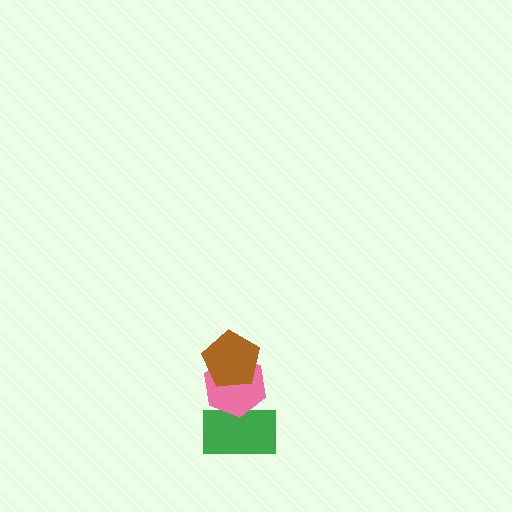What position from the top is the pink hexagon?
The pink hexagon is 2nd from the top.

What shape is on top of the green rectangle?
The pink hexagon is on top of the green rectangle.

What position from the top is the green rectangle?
The green rectangle is 3rd from the top.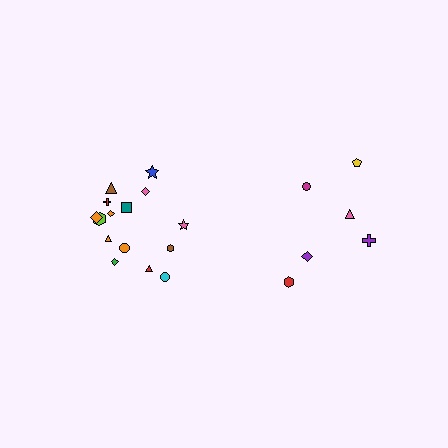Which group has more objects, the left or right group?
The left group.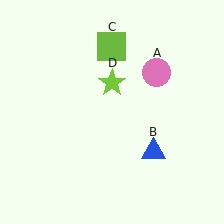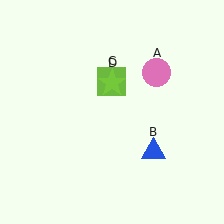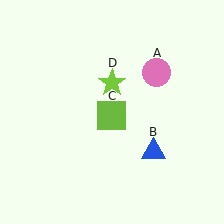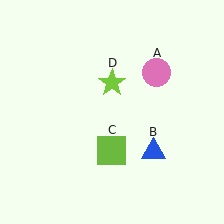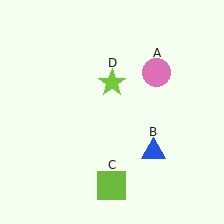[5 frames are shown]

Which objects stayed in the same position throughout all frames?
Pink circle (object A) and blue triangle (object B) and lime star (object D) remained stationary.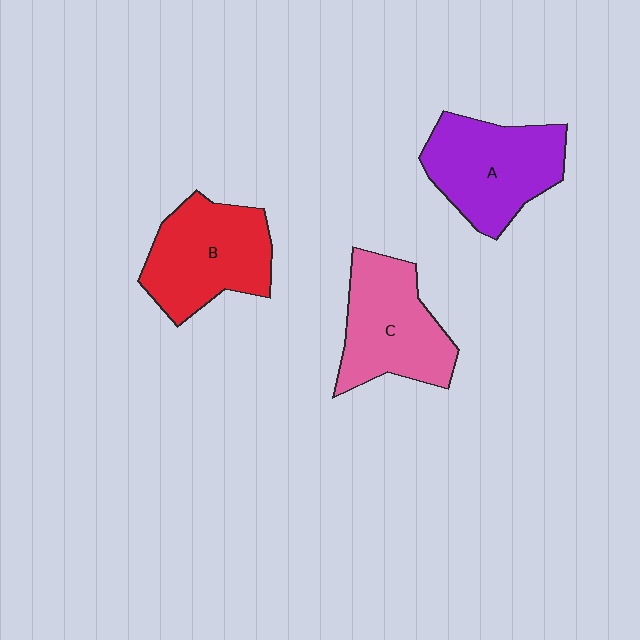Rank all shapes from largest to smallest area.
From largest to smallest: A (purple), B (red), C (pink).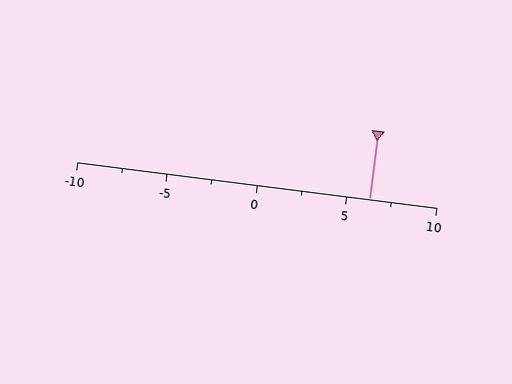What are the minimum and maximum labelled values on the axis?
The axis runs from -10 to 10.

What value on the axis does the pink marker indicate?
The marker indicates approximately 6.2.